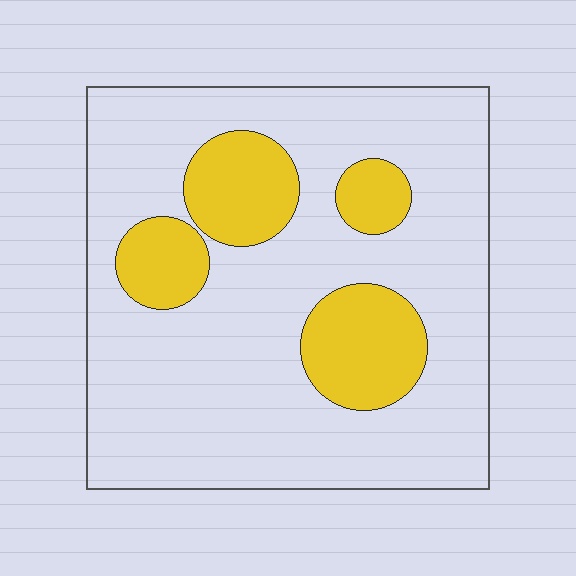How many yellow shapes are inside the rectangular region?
4.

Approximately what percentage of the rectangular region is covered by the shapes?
Approximately 20%.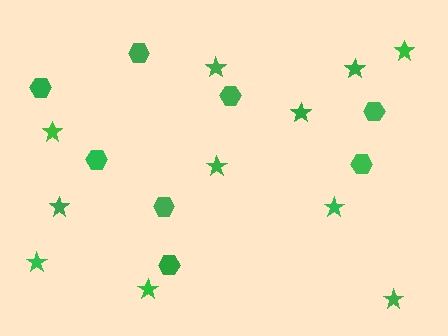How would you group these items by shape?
There are 2 groups: one group of hexagons (8) and one group of stars (11).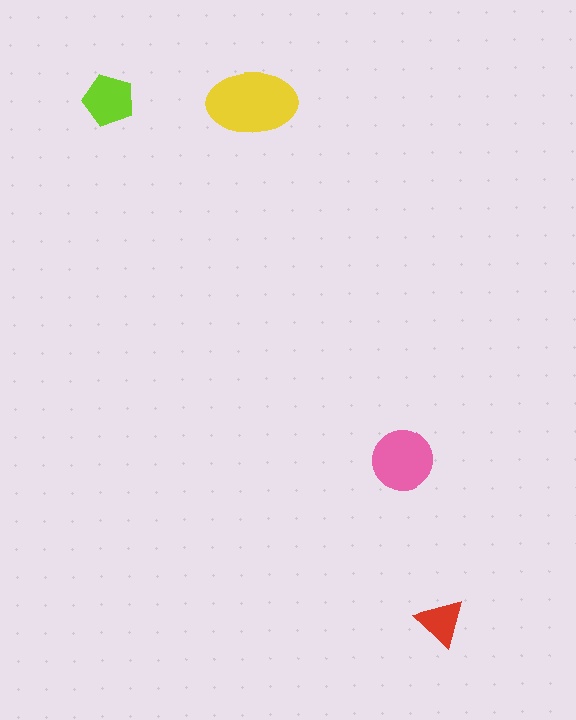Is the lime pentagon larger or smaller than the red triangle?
Larger.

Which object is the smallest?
The red triangle.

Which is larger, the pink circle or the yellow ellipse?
The yellow ellipse.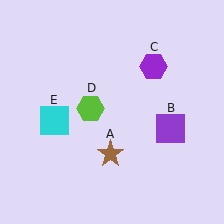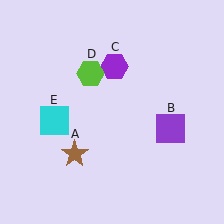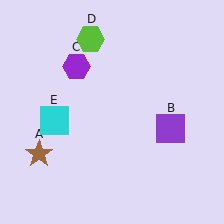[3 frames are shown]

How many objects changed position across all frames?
3 objects changed position: brown star (object A), purple hexagon (object C), lime hexagon (object D).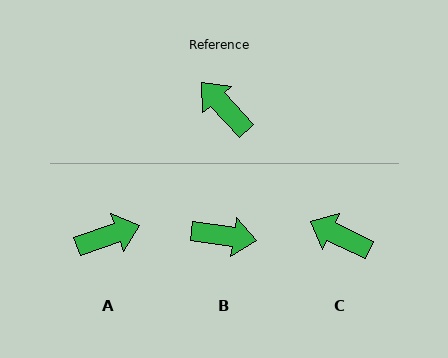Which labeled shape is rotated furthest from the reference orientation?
B, about 141 degrees away.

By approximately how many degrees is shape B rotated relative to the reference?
Approximately 141 degrees clockwise.